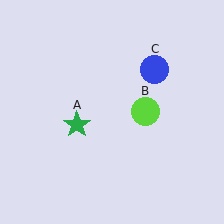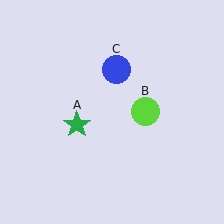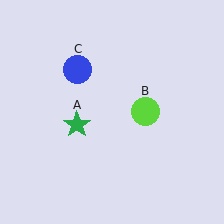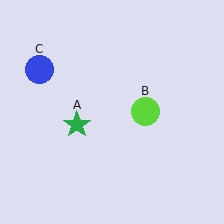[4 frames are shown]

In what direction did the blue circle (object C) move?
The blue circle (object C) moved left.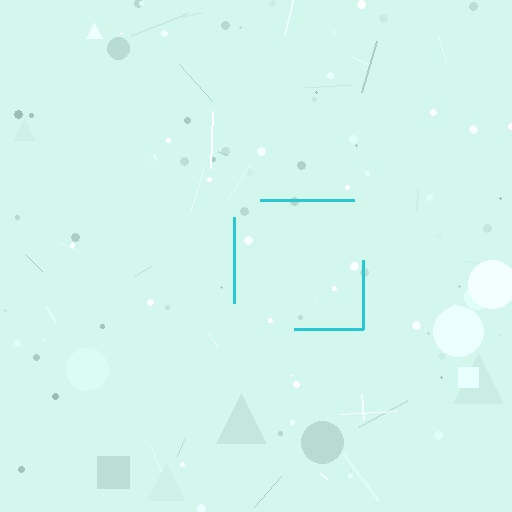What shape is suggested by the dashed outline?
The dashed outline suggests a square.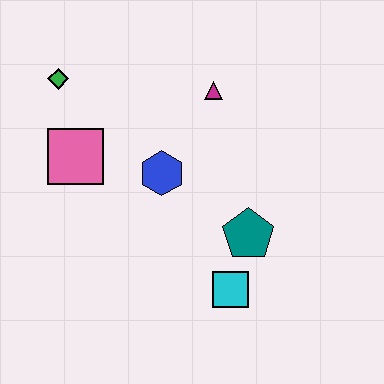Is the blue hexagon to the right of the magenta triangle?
No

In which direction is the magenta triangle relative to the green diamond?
The magenta triangle is to the right of the green diamond.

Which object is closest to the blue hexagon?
The pink square is closest to the blue hexagon.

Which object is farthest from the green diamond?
The cyan square is farthest from the green diamond.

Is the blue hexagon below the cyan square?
No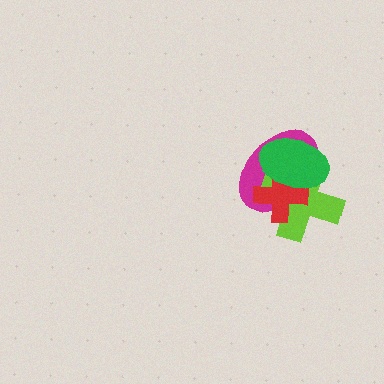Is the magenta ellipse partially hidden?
Yes, it is partially covered by another shape.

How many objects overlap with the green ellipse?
3 objects overlap with the green ellipse.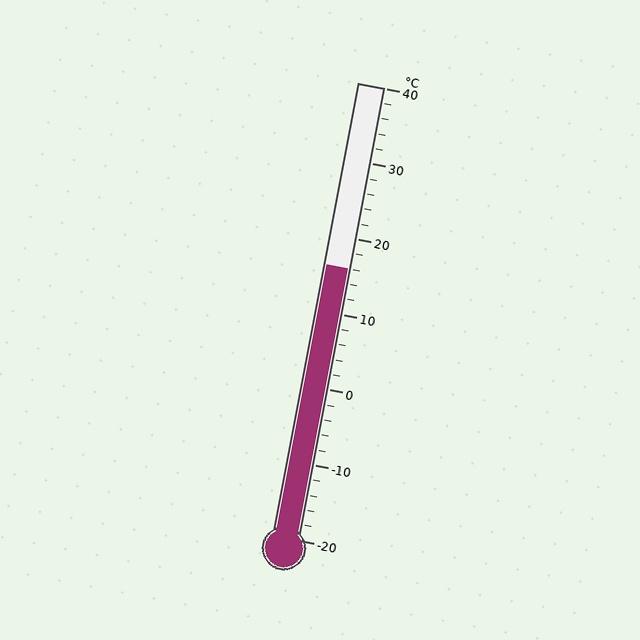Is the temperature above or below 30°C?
The temperature is below 30°C.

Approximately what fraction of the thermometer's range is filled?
The thermometer is filled to approximately 60% of its range.